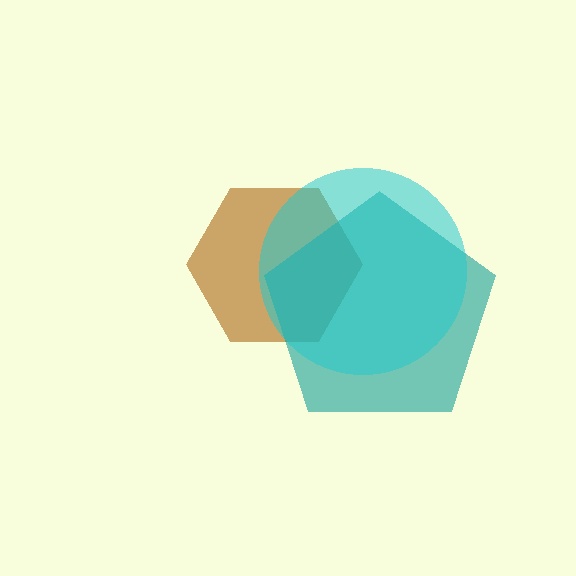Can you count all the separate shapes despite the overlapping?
Yes, there are 3 separate shapes.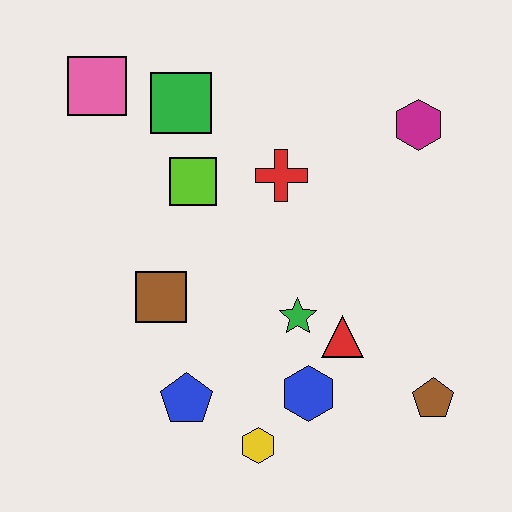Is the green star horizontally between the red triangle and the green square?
Yes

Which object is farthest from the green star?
The pink square is farthest from the green star.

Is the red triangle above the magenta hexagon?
No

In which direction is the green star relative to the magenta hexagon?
The green star is below the magenta hexagon.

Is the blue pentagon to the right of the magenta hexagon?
No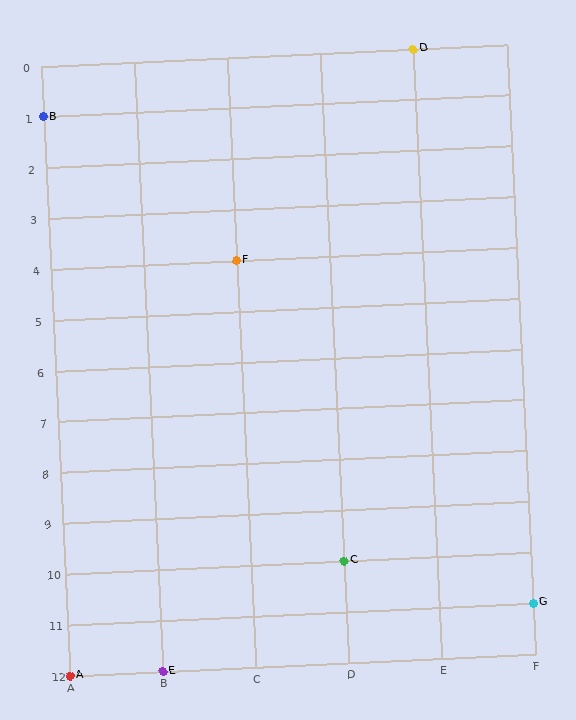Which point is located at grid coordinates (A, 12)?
Point A is at (A, 12).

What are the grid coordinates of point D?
Point D is at grid coordinates (E, 0).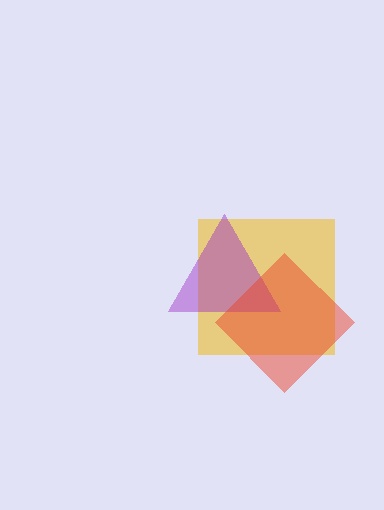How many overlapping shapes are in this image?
There are 3 overlapping shapes in the image.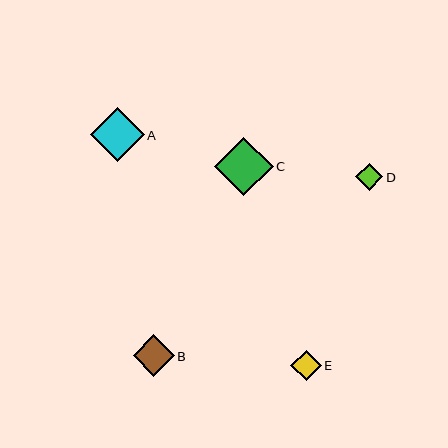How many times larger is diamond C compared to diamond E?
Diamond C is approximately 1.9 times the size of diamond E.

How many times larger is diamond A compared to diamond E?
Diamond A is approximately 1.8 times the size of diamond E.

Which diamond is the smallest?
Diamond D is the smallest with a size of approximately 27 pixels.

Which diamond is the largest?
Diamond C is the largest with a size of approximately 59 pixels.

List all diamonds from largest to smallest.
From largest to smallest: C, A, B, E, D.